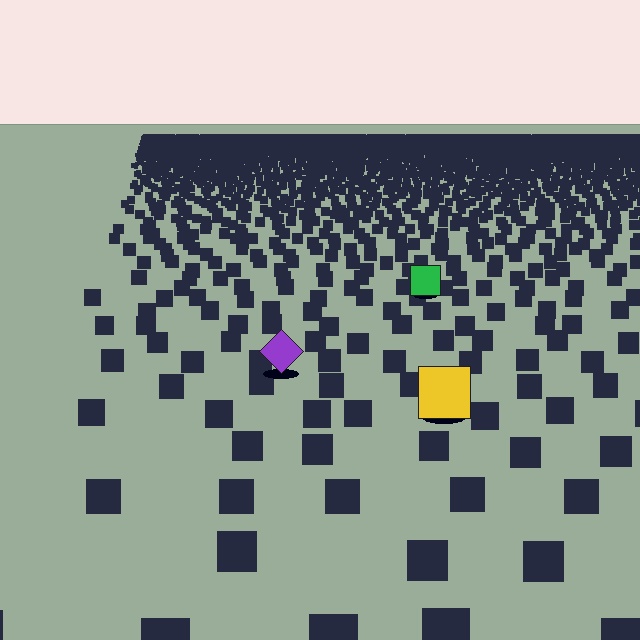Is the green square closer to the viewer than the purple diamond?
No. The purple diamond is closer — you can tell from the texture gradient: the ground texture is coarser near it.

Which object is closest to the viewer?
The yellow square is closest. The texture marks near it are larger and more spread out.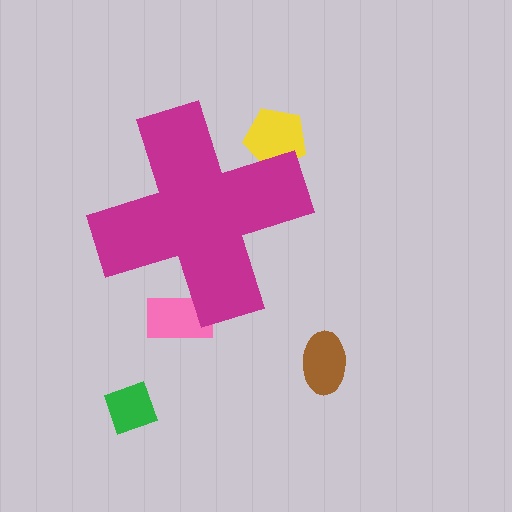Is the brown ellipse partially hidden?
No, the brown ellipse is fully visible.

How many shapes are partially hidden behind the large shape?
2 shapes are partially hidden.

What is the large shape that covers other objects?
A magenta cross.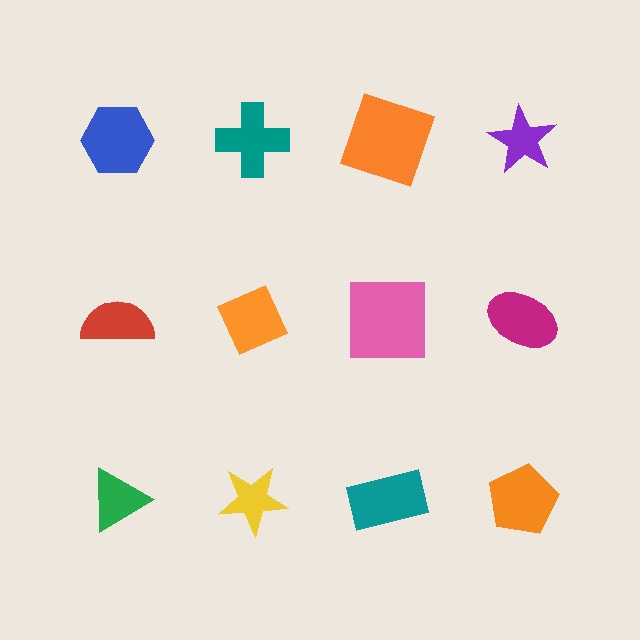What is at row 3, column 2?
A yellow star.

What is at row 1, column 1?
A blue hexagon.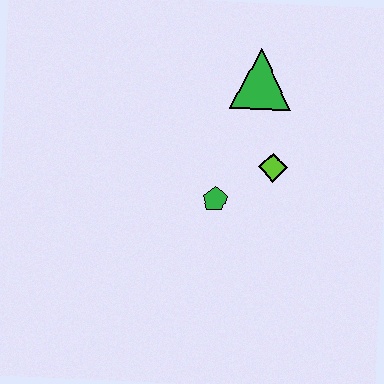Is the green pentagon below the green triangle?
Yes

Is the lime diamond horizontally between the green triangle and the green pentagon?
No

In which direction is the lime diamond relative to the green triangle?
The lime diamond is below the green triangle.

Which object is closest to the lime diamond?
The green pentagon is closest to the lime diamond.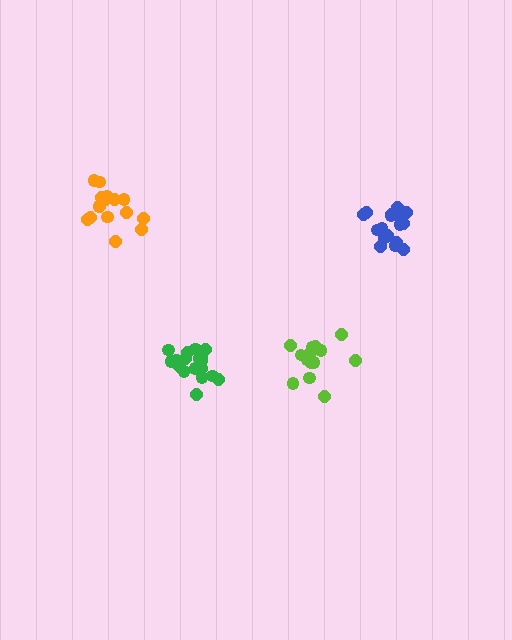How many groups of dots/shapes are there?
There are 4 groups.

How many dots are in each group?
Group 1: 18 dots, Group 2: 14 dots, Group 3: 16 dots, Group 4: 19 dots (67 total).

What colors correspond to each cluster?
The clusters are colored: blue, lime, orange, green.